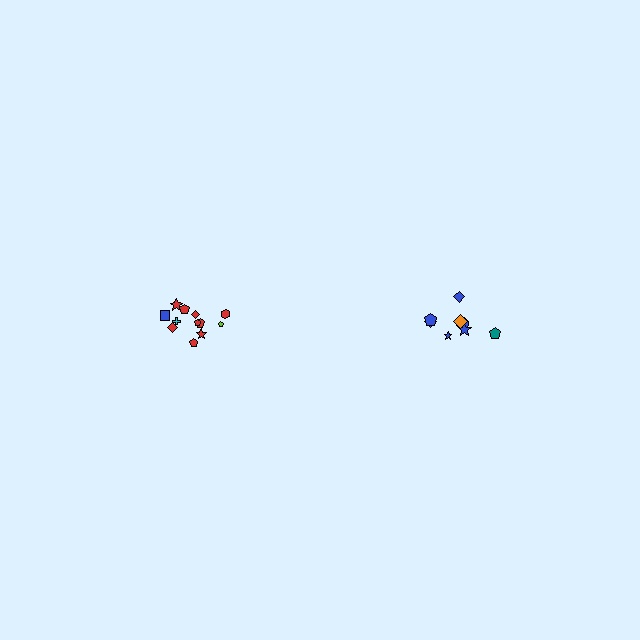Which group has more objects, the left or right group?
The left group.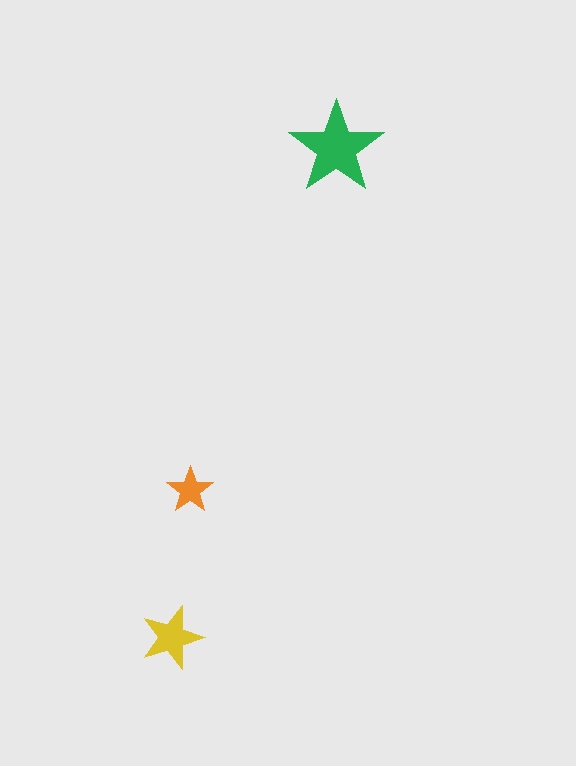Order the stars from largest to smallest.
the green one, the yellow one, the orange one.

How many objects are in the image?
There are 3 objects in the image.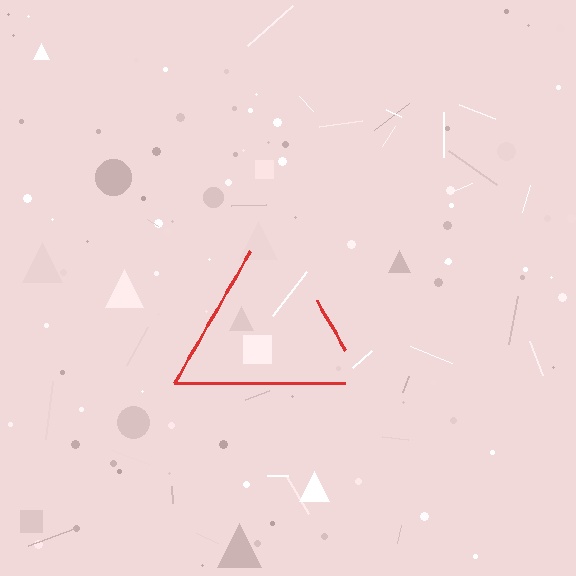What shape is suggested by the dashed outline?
The dashed outline suggests a triangle.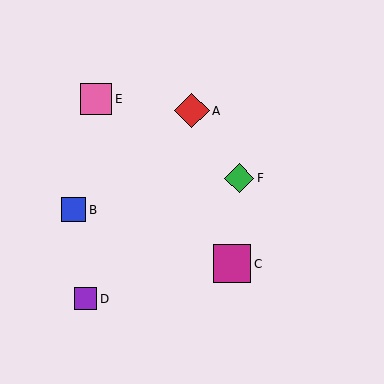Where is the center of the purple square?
The center of the purple square is at (86, 299).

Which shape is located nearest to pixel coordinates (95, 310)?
The purple square (labeled D) at (86, 299) is nearest to that location.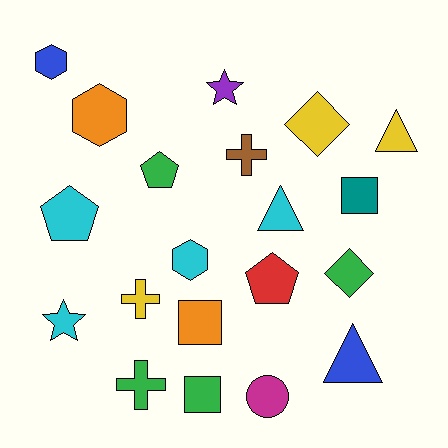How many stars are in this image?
There are 2 stars.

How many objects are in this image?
There are 20 objects.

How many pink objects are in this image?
There are no pink objects.